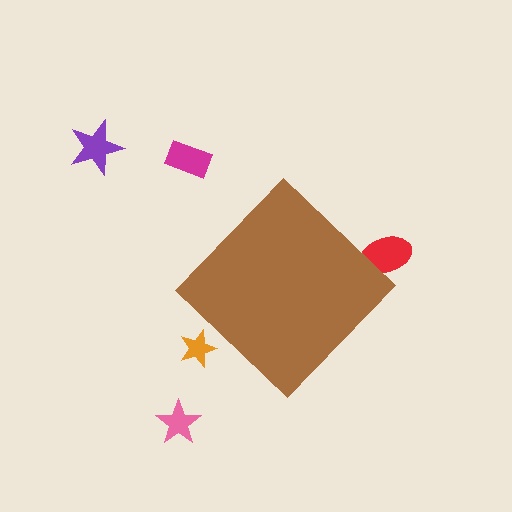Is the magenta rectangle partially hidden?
No, the magenta rectangle is fully visible.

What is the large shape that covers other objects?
A brown diamond.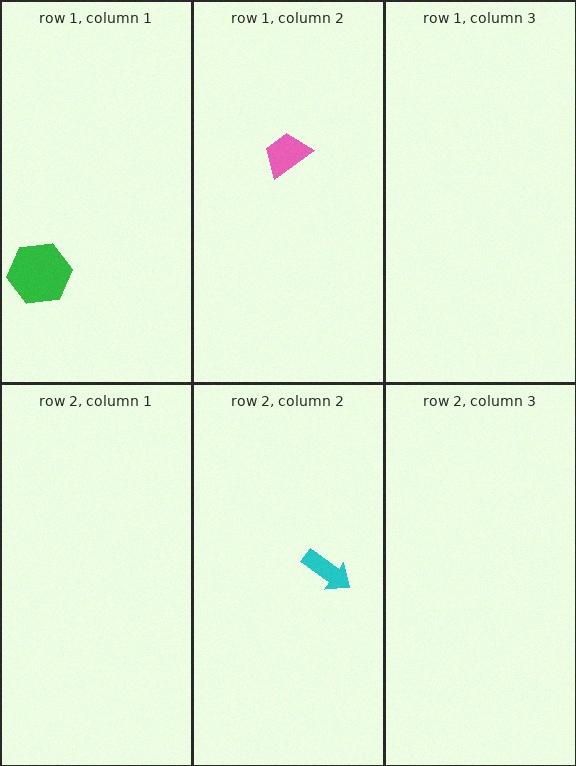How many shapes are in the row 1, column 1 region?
1.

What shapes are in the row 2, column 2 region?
The cyan arrow.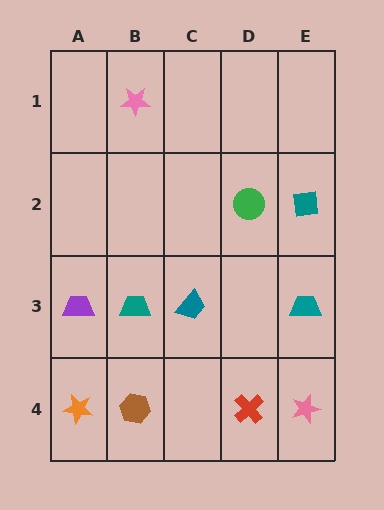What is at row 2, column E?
A teal square.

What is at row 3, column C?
A teal trapezoid.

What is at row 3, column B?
A teal trapezoid.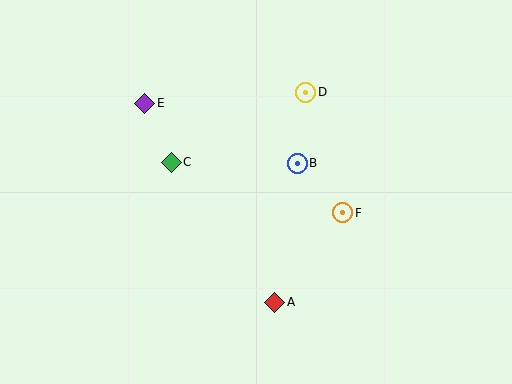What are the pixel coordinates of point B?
Point B is at (297, 163).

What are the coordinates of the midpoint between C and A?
The midpoint between C and A is at (223, 232).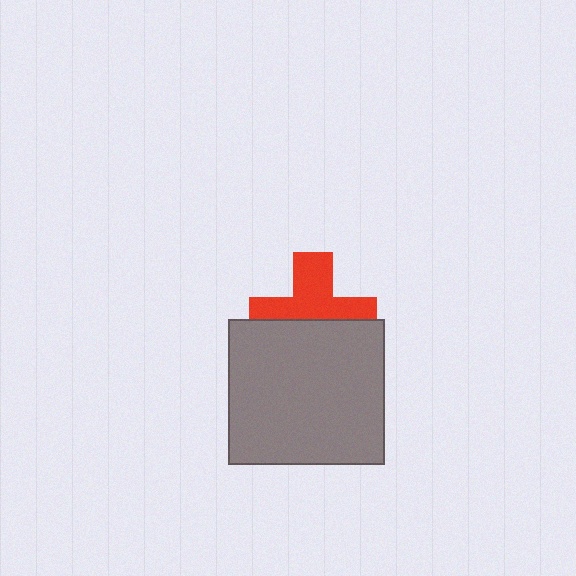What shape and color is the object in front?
The object in front is a gray rectangle.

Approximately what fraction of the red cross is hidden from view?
Roughly 45% of the red cross is hidden behind the gray rectangle.